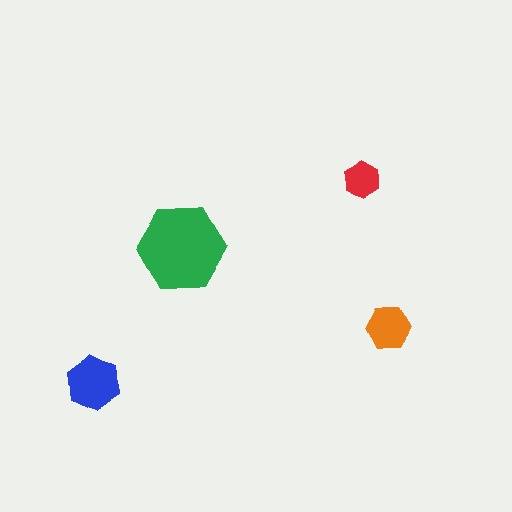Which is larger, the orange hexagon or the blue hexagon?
The blue one.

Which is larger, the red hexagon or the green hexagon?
The green one.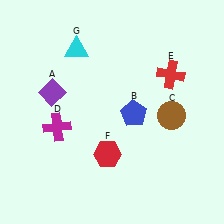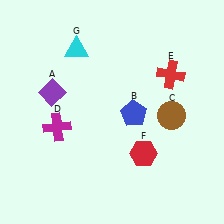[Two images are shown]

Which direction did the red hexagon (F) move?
The red hexagon (F) moved right.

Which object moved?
The red hexagon (F) moved right.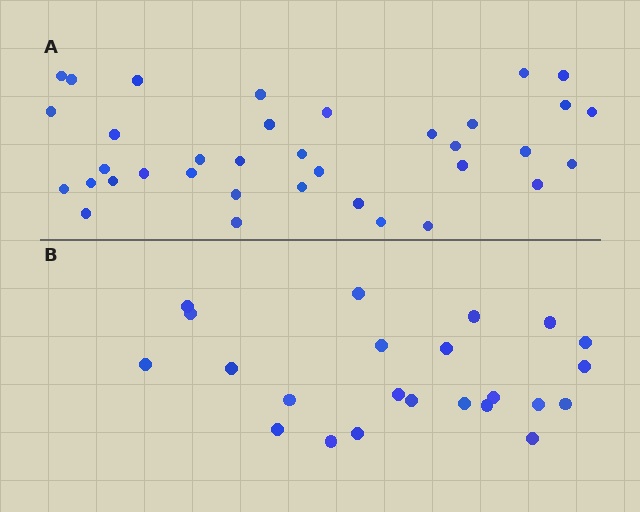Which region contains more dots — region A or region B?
Region A (the top region) has more dots.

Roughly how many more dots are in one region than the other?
Region A has approximately 15 more dots than region B.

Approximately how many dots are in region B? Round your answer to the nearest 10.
About 20 dots. (The exact count is 23, which rounds to 20.)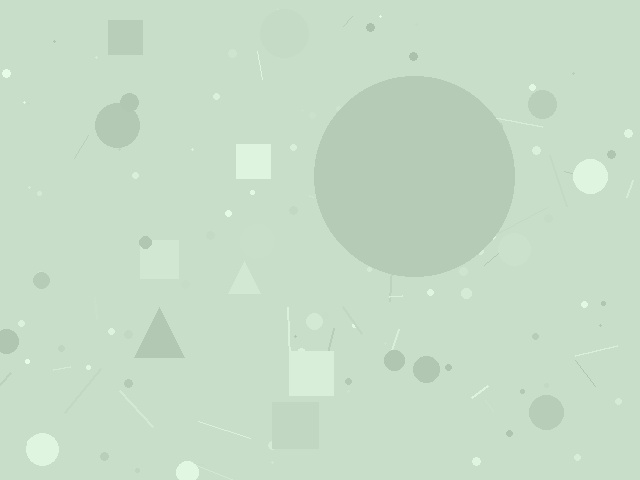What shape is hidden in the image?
A circle is hidden in the image.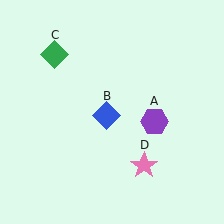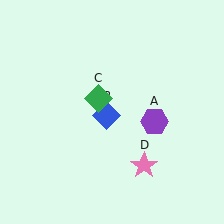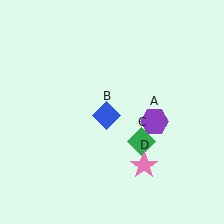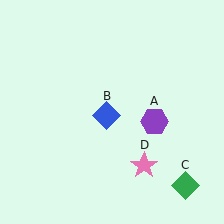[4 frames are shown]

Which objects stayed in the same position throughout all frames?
Purple hexagon (object A) and blue diamond (object B) and pink star (object D) remained stationary.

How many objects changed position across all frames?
1 object changed position: green diamond (object C).